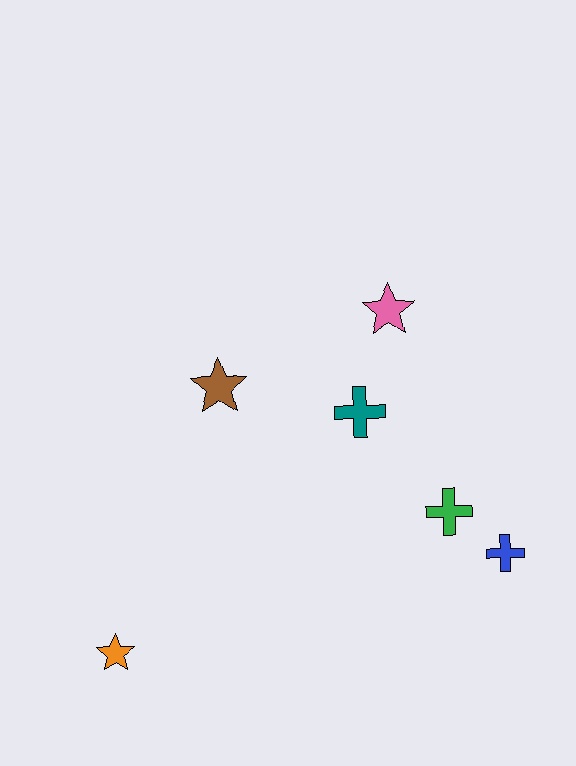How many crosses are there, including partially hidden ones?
There are 3 crosses.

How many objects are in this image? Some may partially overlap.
There are 6 objects.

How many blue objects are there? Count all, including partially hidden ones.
There is 1 blue object.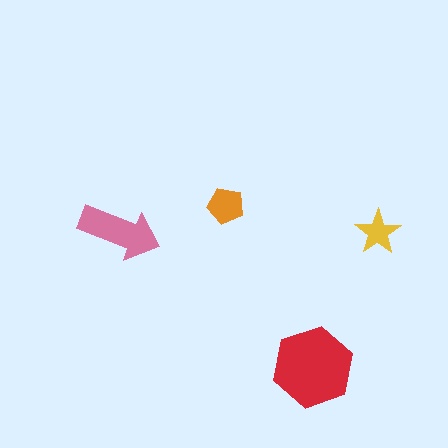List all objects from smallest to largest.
The yellow star, the orange pentagon, the pink arrow, the red hexagon.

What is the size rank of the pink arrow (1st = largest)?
2nd.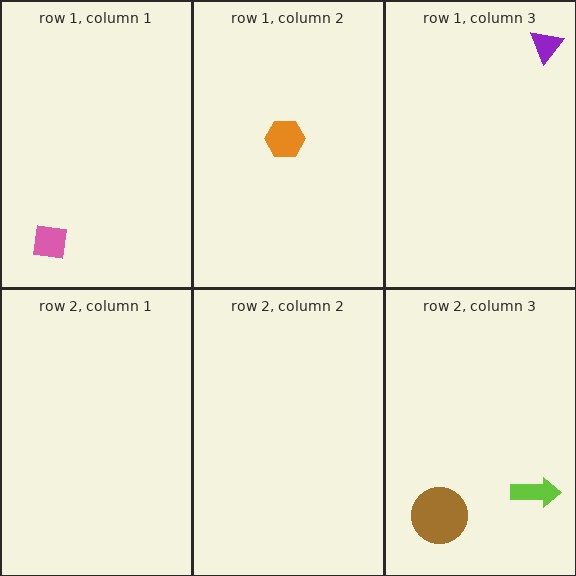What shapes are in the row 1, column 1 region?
The pink square.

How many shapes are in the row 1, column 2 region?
1.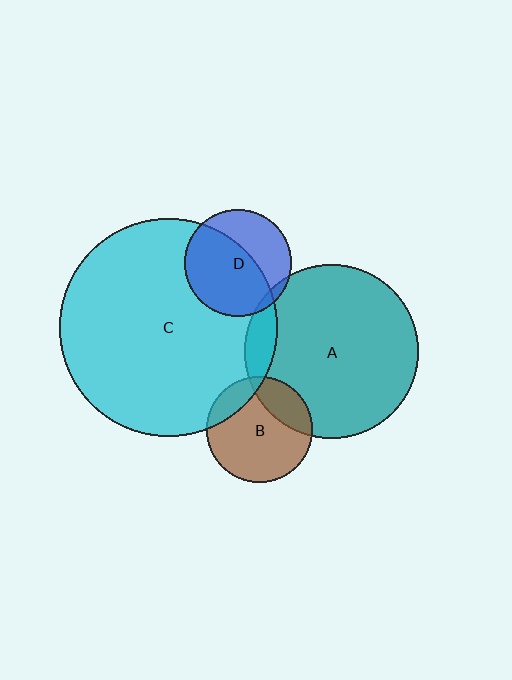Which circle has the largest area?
Circle C (cyan).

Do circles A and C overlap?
Yes.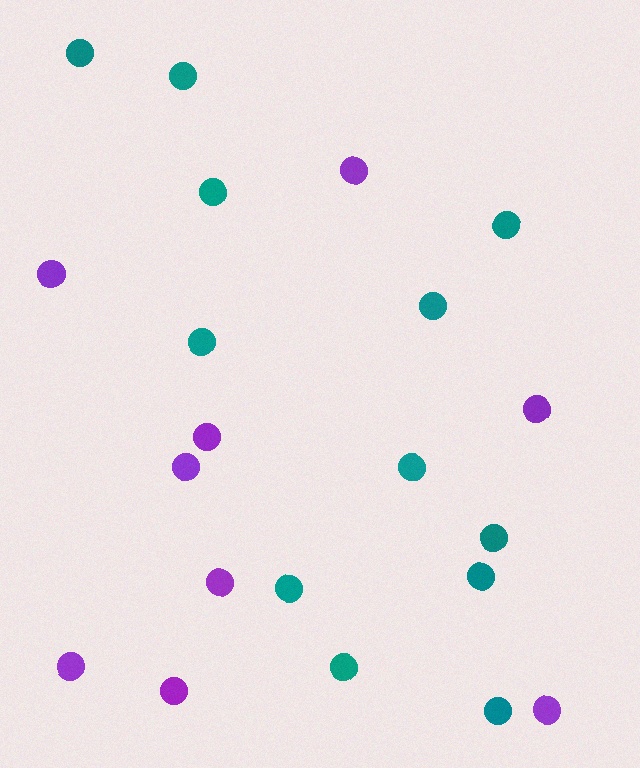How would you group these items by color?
There are 2 groups: one group of purple circles (9) and one group of teal circles (12).